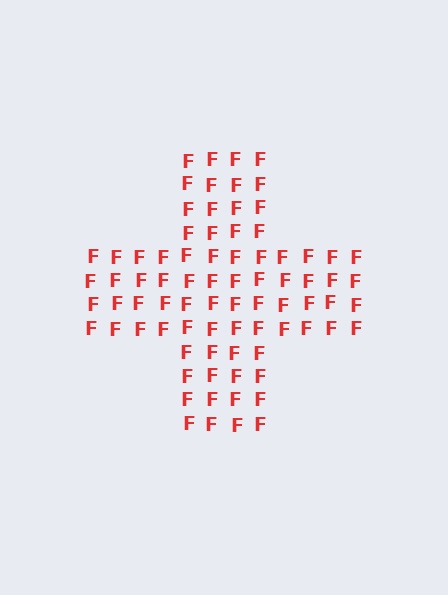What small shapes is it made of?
It is made of small letter F's.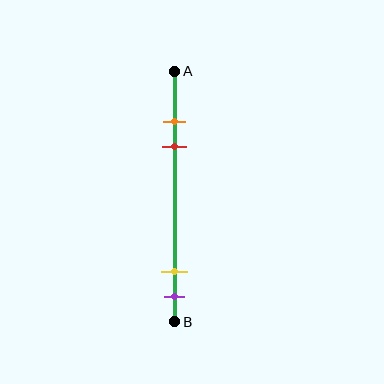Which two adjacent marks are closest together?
The orange and red marks are the closest adjacent pair.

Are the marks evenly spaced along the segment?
No, the marks are not evenly spaced.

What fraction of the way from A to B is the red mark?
The red mark is approximately 30% (0.3) of the way from A to B.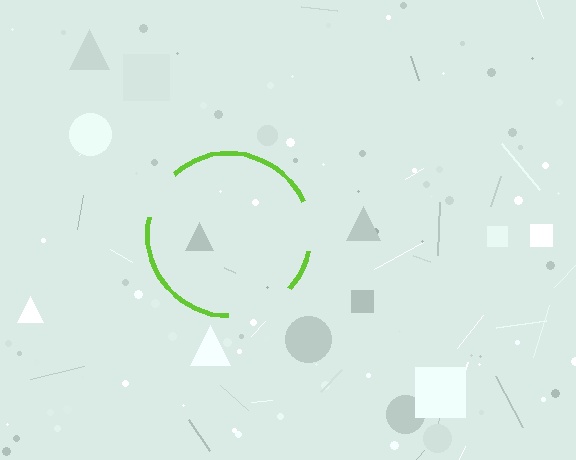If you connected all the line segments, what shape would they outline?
They would outline a circle.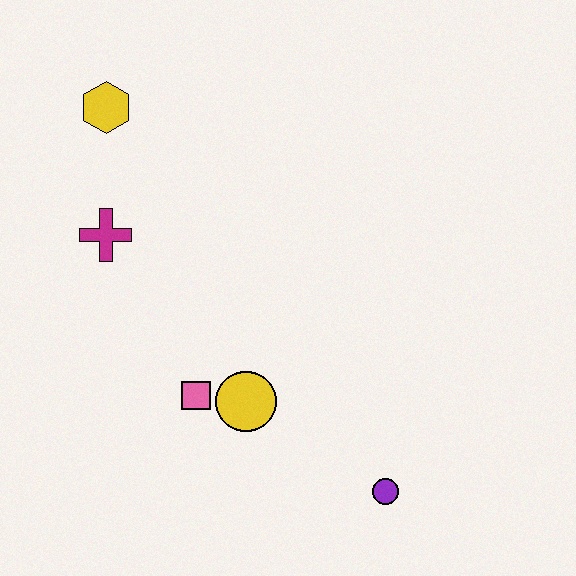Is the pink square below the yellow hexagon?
Yes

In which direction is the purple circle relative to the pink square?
The purple circle is to the right of the pink square.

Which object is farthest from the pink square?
The yellow hexagon is farthest from the pink square.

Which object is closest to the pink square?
The yellow circle is closest to the pink square.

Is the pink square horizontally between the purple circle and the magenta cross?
Yes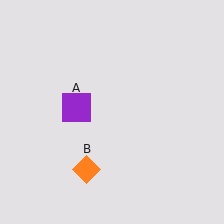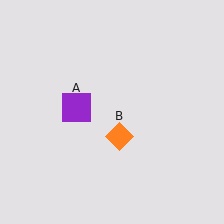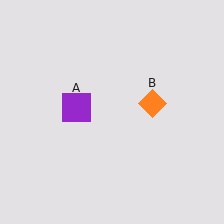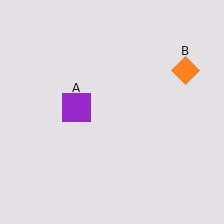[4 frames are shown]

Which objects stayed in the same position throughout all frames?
Purple square (object A) remained stationary.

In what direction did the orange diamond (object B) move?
The orange diamond (object B) moved up and to the right.